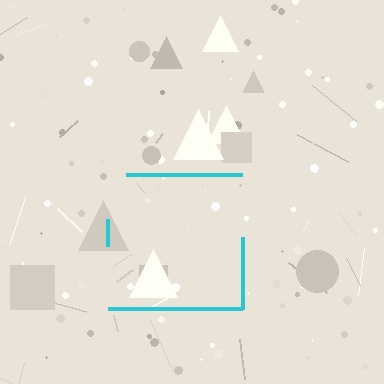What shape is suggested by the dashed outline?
The dashed outline suggests a square.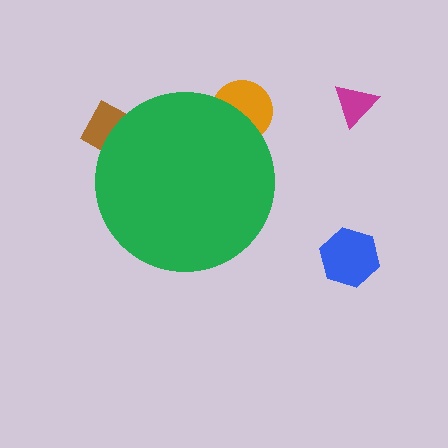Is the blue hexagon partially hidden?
No, the blue hexagon is fully visible.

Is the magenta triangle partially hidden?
No, the magenta triangle is fully visible.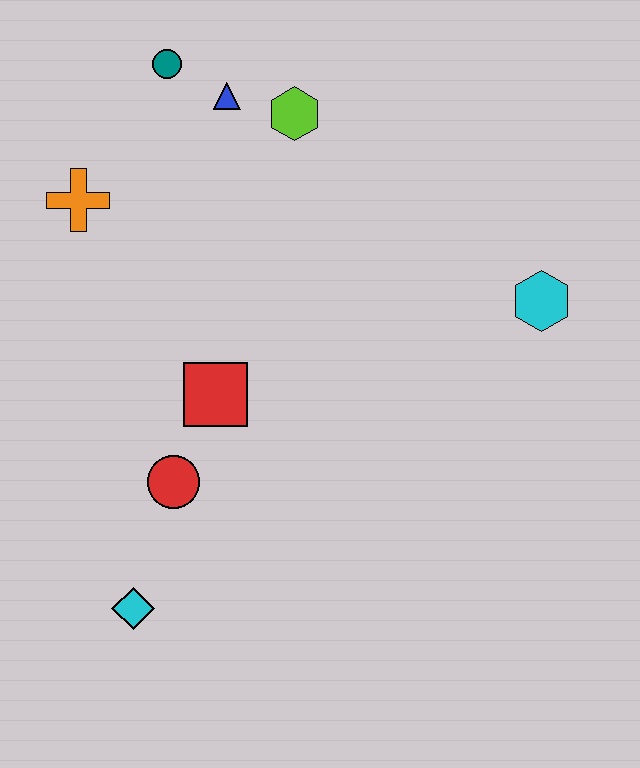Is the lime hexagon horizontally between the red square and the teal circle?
No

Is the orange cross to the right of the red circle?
No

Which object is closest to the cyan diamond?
The red circle is closest to the cyan diamond.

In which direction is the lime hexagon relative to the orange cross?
The lime hexagon is to the right of the orange cross.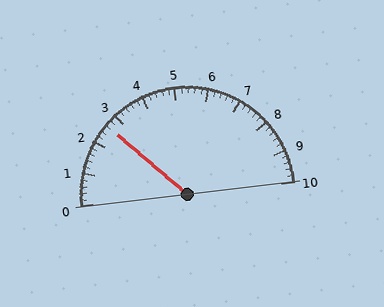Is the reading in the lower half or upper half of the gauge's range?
The reading is in the lower half of the range (0 to 10).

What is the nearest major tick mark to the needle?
The nearest major tick mark is 3.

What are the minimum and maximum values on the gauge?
The gauge ranges from 0 to 10.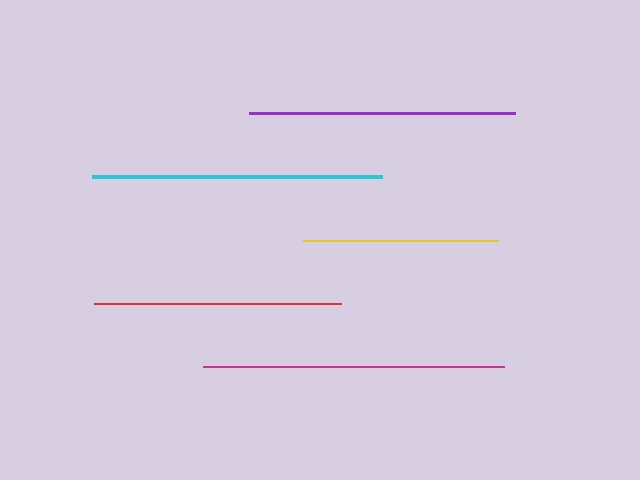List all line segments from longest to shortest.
From longest to shortest: magenta, cyan, purple, red, yellow.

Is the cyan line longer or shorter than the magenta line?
The magenta line is longer than the cyan line.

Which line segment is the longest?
The magenta line is the longest at approximately 300 pixels.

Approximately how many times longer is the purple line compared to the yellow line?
The purple line is approximately 1.4 times the length of the yellow line.